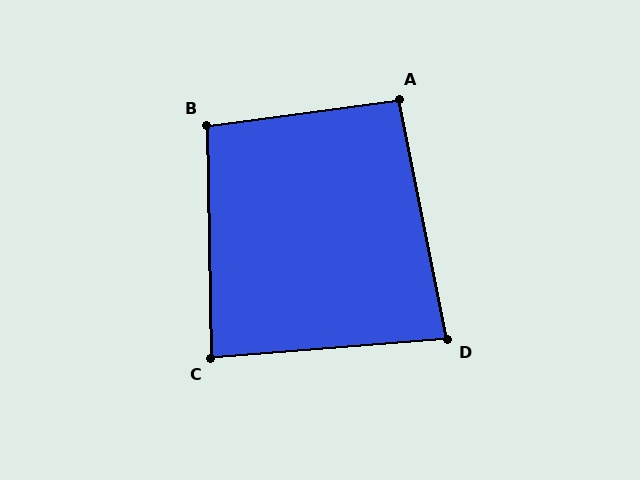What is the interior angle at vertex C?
Approximately 86 degrees (approximately right).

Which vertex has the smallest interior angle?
D, at approximately 83 degrees.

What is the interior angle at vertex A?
Approximately 94 degrees (approximately right).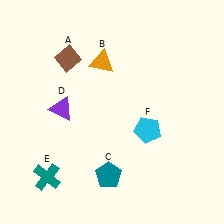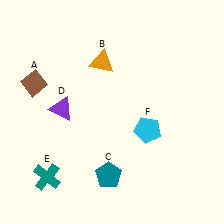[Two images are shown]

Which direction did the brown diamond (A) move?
The brown diamond (A) moved left.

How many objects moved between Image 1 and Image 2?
1 object moved between the two images.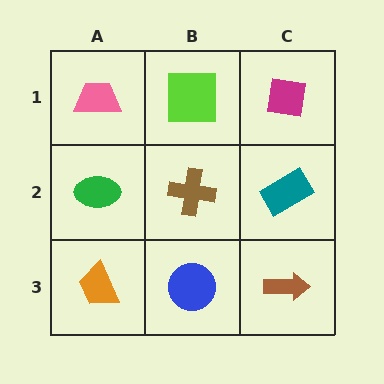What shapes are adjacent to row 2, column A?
A pink trapezoid (row 1, column A), an orange trapezoid (row 3, column A), a brown cross (row 2, column B).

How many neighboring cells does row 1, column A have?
2.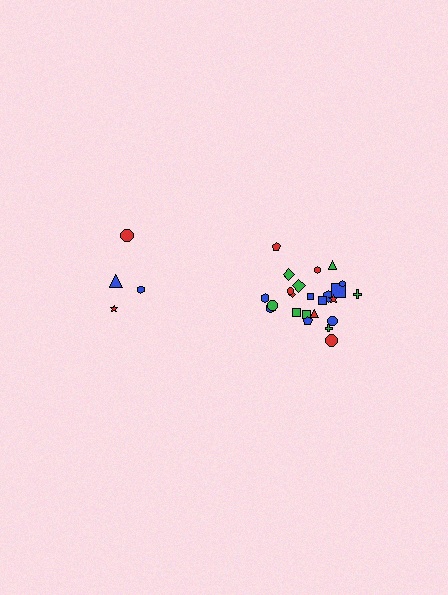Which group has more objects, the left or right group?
The right group.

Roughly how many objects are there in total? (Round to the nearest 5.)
Roughly 30 objects in total.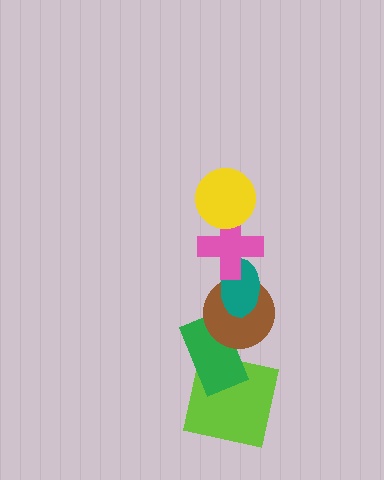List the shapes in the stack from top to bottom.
From top to bottom: the yellow circle, the pink cross, the teal ellipse, the brown circle, the green rectangle, the lime square.